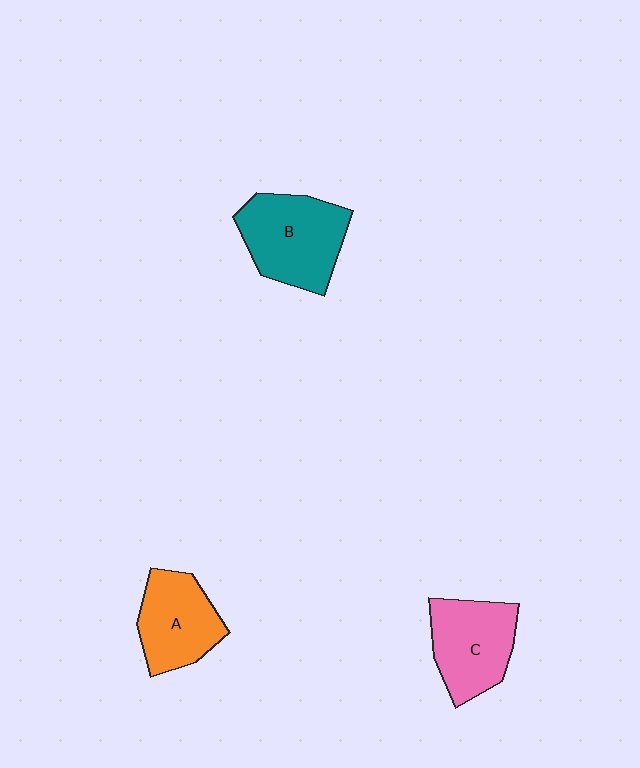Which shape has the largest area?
Shape B (teal).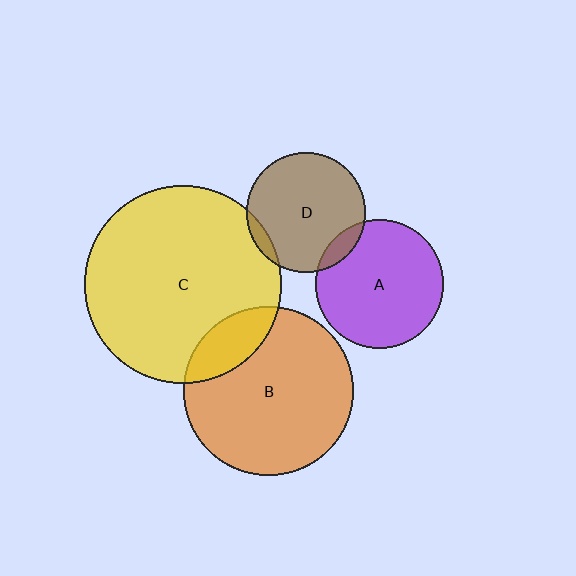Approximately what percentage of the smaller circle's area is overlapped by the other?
Approximately 5%.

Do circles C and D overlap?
Yes.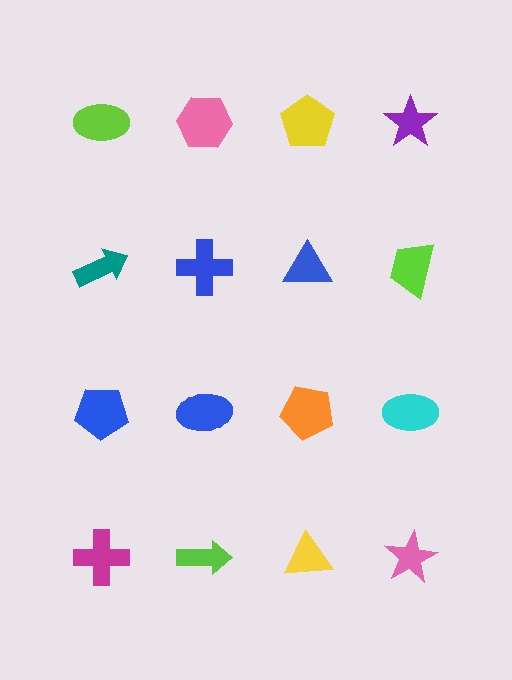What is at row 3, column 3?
An orange pentagon.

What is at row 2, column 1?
A teal arrow.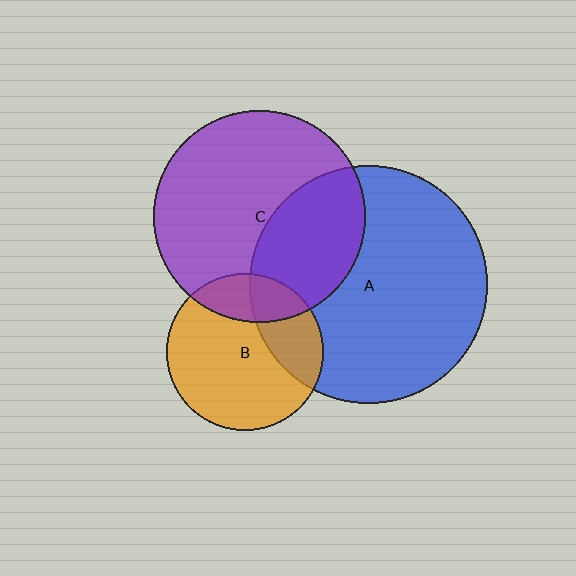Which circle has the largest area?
Circle A (blue).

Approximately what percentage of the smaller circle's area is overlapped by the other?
Approximately 20%.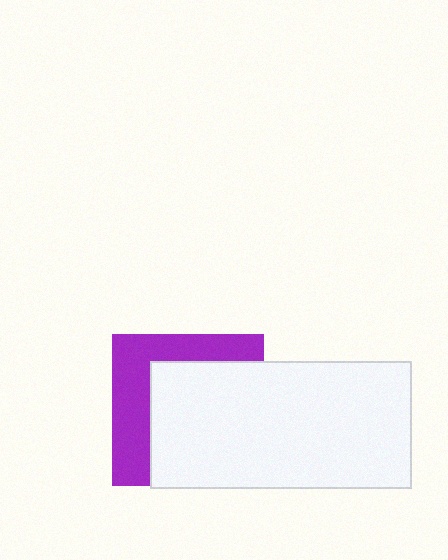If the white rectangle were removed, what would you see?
You would see the complete purple square.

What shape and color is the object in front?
The object in front is a white rectangle.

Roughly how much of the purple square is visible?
A small part of it is visible (roughly 39%).